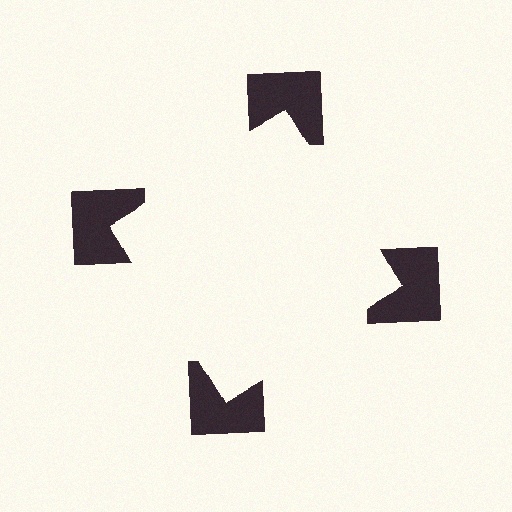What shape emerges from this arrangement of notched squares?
An illusory square — its edges are inferred from the aligned wedge cuts in the notched squares, not physically drawn.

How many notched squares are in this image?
There are 4 — one at each vertex of the illusory square.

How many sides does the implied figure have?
4 sides.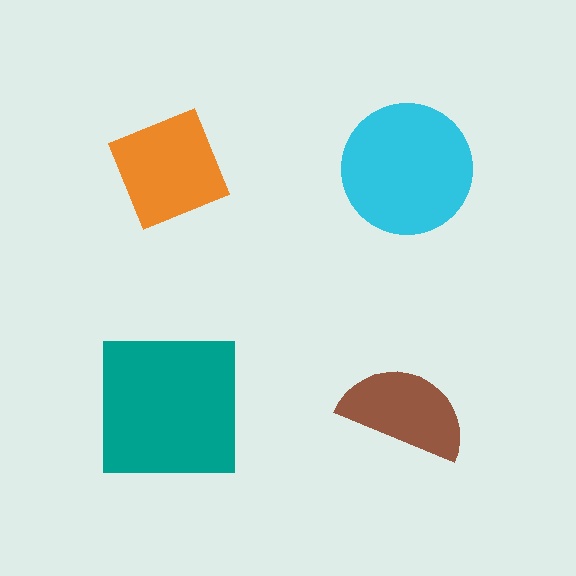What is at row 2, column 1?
A teal square.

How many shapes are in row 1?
2 shapes.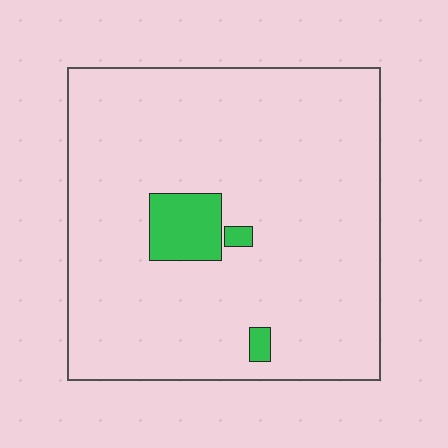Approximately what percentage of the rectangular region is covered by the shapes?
Approximately 5%.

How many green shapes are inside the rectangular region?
3.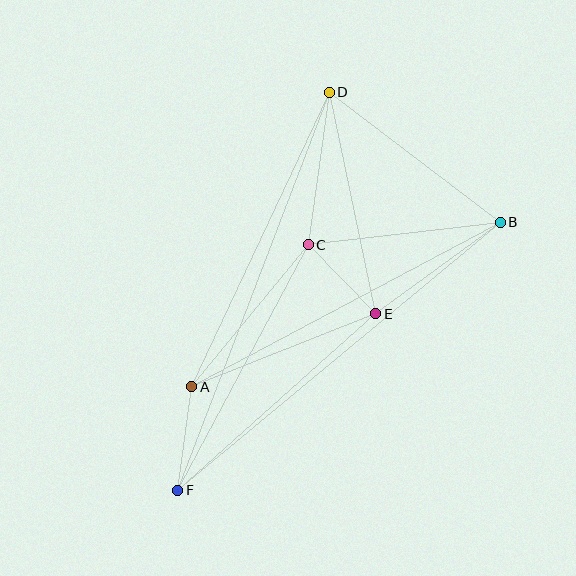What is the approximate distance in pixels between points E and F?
The distance between E and F is approximately 266 pixels.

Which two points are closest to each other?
Points C and E are closest to each other.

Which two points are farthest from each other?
Points D and F are farthest from each other.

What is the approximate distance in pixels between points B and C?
The distance between B and C is approximately 193 pixels.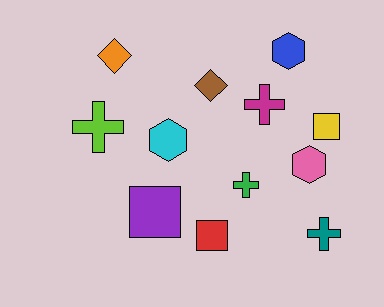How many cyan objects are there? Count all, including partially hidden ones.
There is 1 cyan object.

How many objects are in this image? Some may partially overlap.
There are 12 objects.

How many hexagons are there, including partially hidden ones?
There are 3 hexagons.